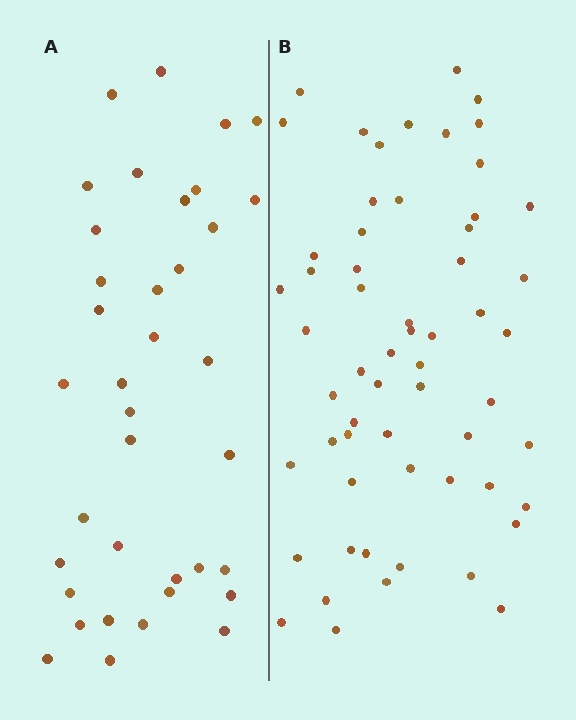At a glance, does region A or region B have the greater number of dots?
Region B (the right region) has more dots.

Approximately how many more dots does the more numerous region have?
Region B has approximately 20 more dots than region A.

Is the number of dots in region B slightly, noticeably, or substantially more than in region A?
Region B has substantially more. The ratio is roughly 1.6 to 1.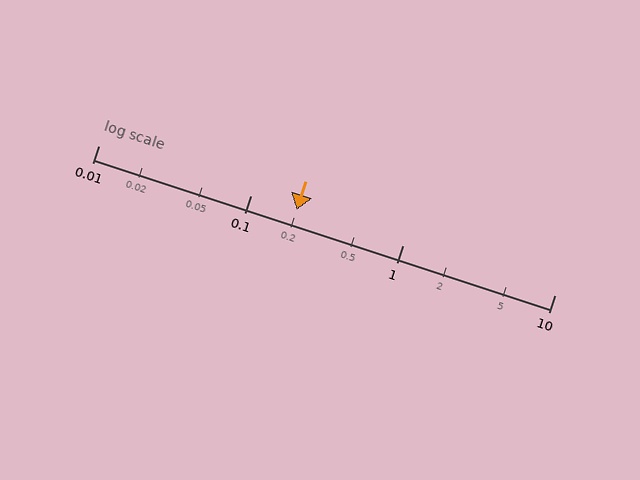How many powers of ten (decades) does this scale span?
The scale spans 3 decades, from 0.01 to 10.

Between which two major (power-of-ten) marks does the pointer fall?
The pointer is between 0.1 and 1.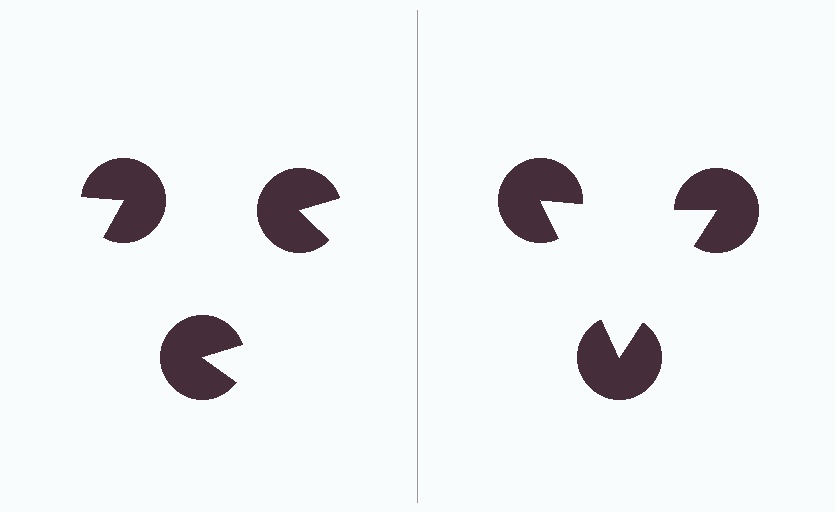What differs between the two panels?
The pac-man discs are positioned identically on both sides; only the wedge orientations differ. On the right they align to a triangle; on the left they are misaligned.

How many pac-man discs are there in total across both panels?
6 — 3 on each side.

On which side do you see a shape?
An illusory triangle appears on the right side. On the left side the wedge cuts are rotated, so no coherent shape forms.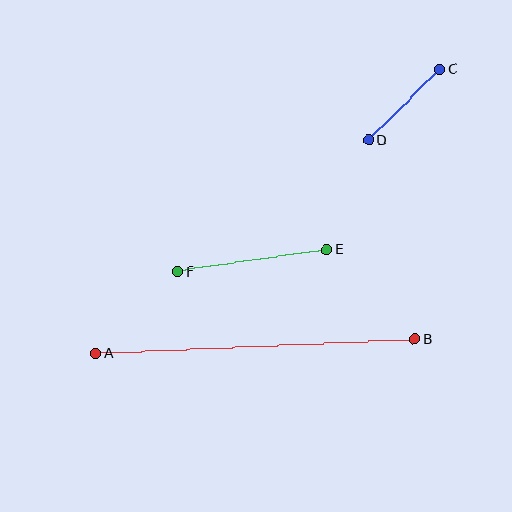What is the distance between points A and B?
The distance is approximately 319 pixels.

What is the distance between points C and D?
The distance is approximately 100 pixels.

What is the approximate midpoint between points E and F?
The midpoint is at approximately (252, 261) pixels.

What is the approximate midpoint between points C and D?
The midpoint is at approximately (404, 105) pixels.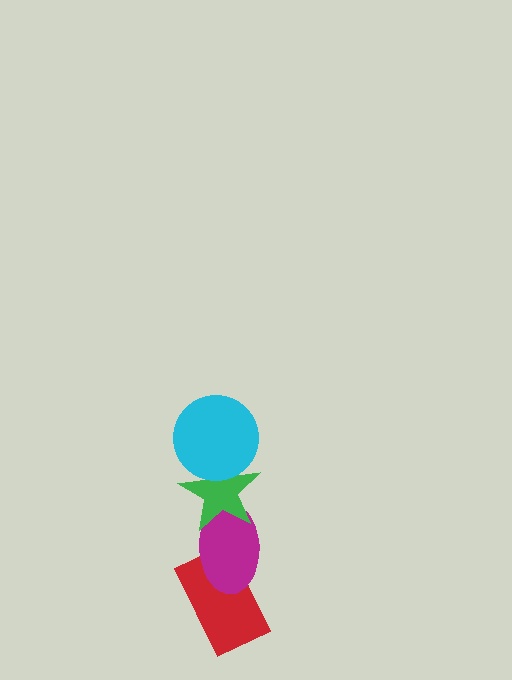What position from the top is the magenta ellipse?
The magenta ellipse is 3rd from the top.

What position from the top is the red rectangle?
The red rectangle is 4th from the top.